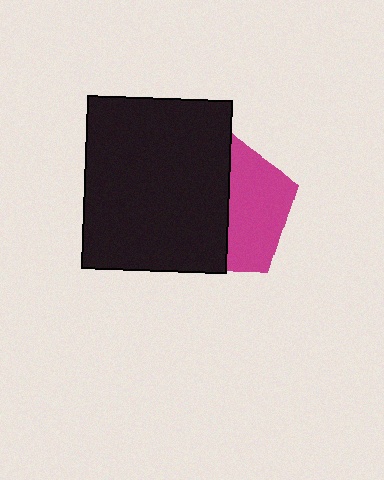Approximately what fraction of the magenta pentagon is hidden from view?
Roughly 55% of the magenta pentagon is hidden behind the black rectangle.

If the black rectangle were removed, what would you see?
You would see the complete magenta pentagon.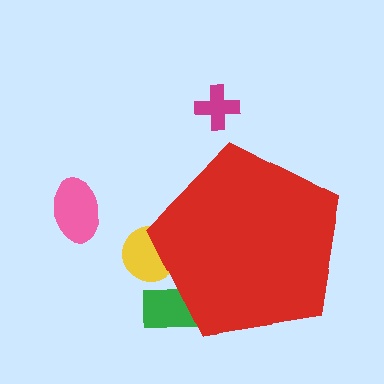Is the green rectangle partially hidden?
Yes, the green rectangle is partially hidden behind the red pentagon.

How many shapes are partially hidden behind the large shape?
2 shapes are partially hidden.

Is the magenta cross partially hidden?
No, the magenta cross is fully visible.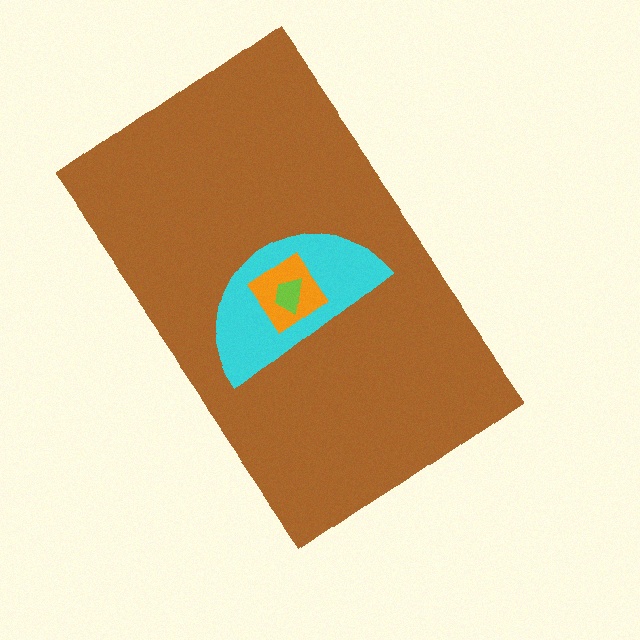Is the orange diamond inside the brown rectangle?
Yes.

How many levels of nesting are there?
4.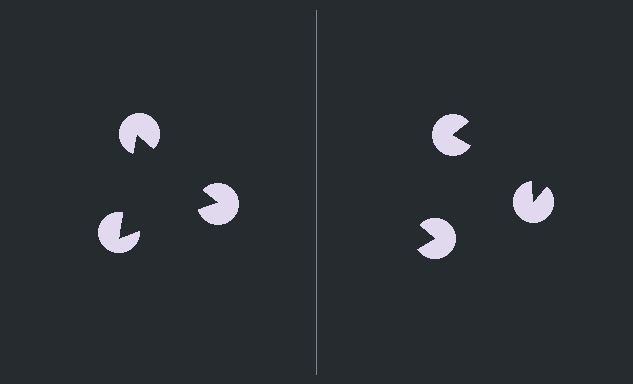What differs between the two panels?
The pac-man discs are positioned identically on both sides; only the wedge orientations differ. On the left they align to a triangle; on the right they are misaligned.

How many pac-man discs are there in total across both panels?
6 — 3 on each side.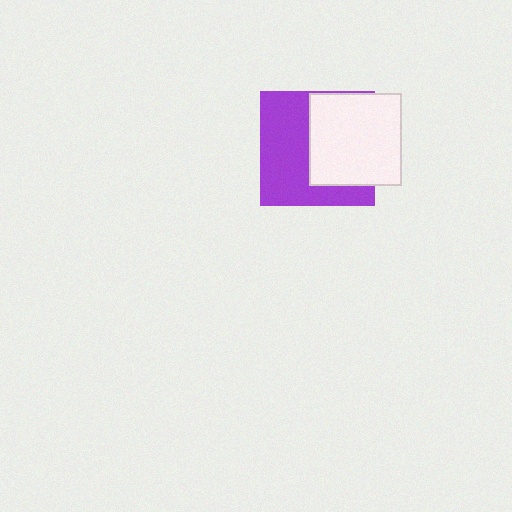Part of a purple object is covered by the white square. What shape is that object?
It is a square.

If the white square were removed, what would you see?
You would see the complete purple square.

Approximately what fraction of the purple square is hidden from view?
Roughly 46% of the purple square is hidden behind the white square.